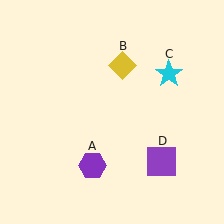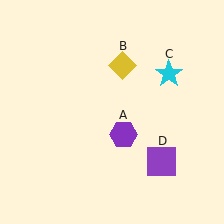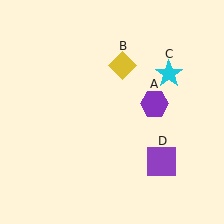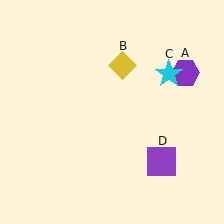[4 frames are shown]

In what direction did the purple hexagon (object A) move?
The purple hexagon (object A) moved up and to the right.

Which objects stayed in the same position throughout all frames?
Yellow diamond (object B) and cyan star (object C) and purple square (object D) remained stationary.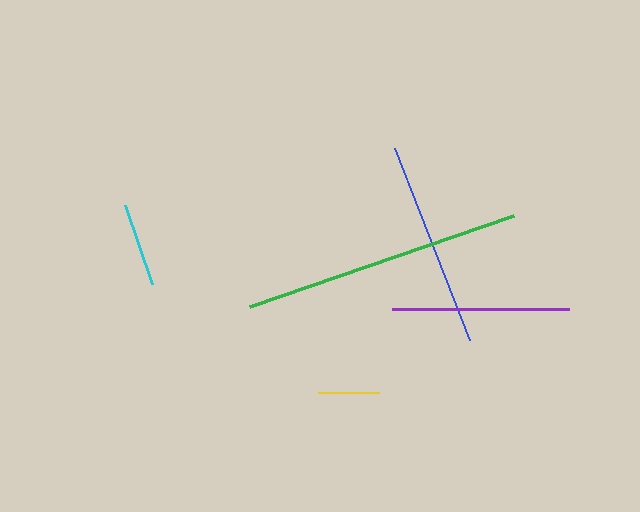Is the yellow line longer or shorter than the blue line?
The blue line is longer than the yellow line.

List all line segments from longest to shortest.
From longest to shortest: green, blue, purple, cyan, yellow.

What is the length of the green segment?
The green segment is approximately 278 pixels long.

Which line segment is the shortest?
The yellow line is the shortest at approximately 61 pixels.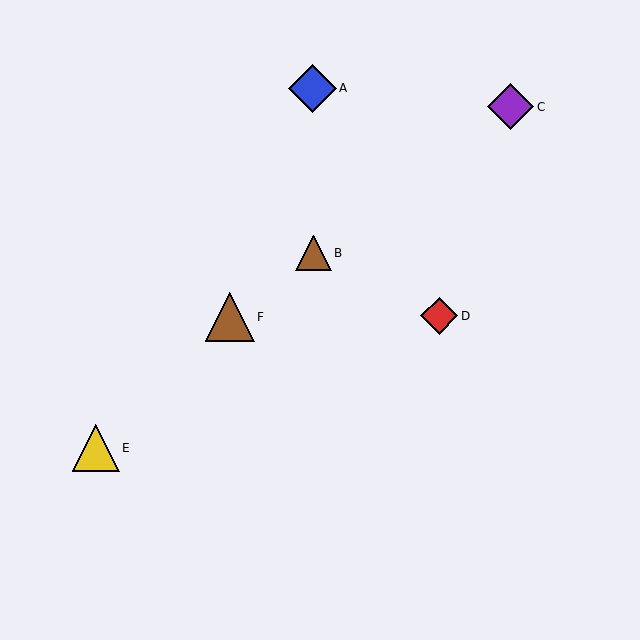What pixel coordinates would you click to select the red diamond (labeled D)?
Click at (439, 316) to select the red diamond D.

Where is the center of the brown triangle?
The center of the brown triangle is at (230, 317).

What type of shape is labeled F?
Shape F is a brown triangle.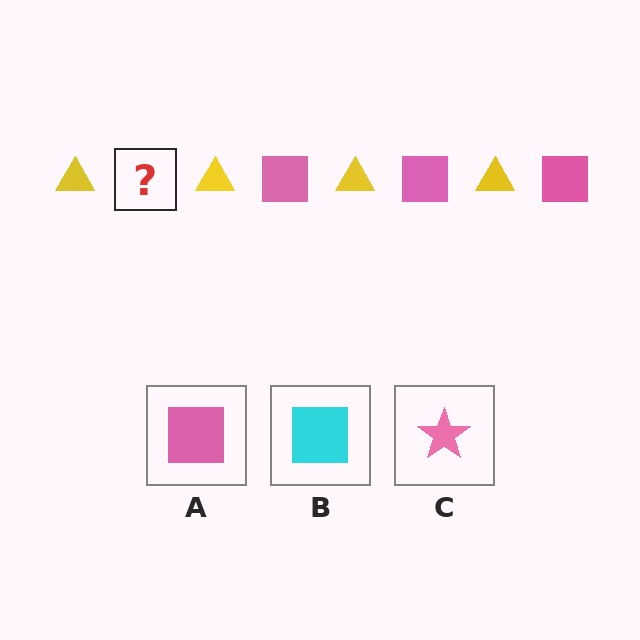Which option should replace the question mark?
Option A.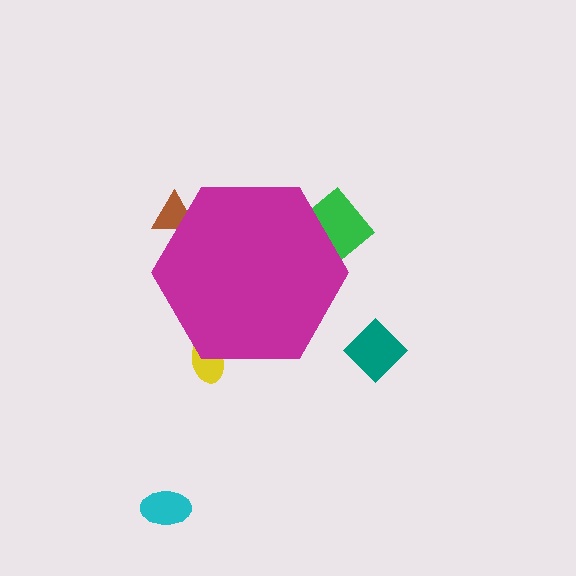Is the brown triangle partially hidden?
Yes, the brown triangle is partially hidden behind the magenta hexagon.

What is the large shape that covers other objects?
A magenta hexagon.